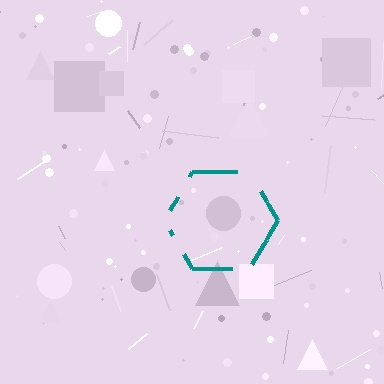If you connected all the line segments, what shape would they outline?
They would outline a hexagon.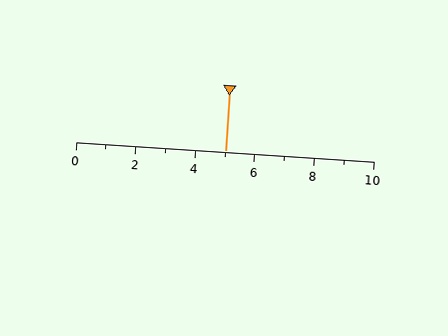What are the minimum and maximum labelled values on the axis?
The axis runs from 0 to 10.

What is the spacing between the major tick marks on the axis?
The major ticks are spaced 2 apart.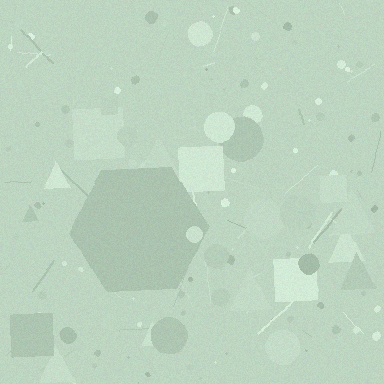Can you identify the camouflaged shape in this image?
The camouflaged shape is a hexagon.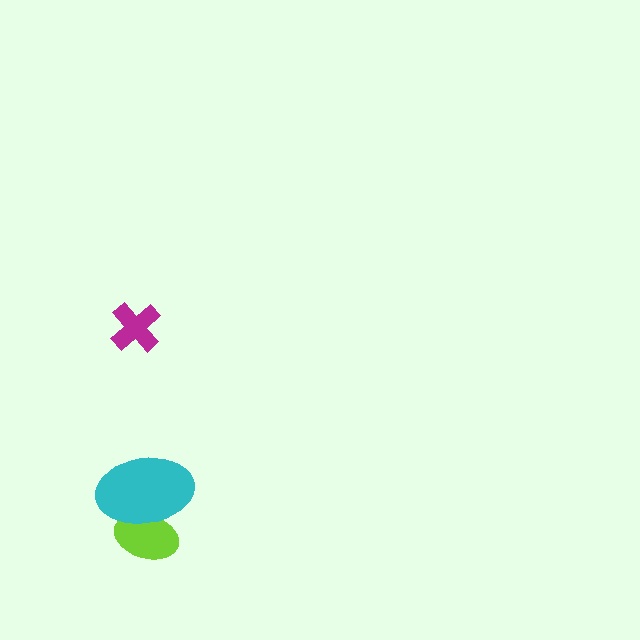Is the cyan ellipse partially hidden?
No, no other shape covers it.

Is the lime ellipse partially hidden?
Yes, it is partially covered by another shape.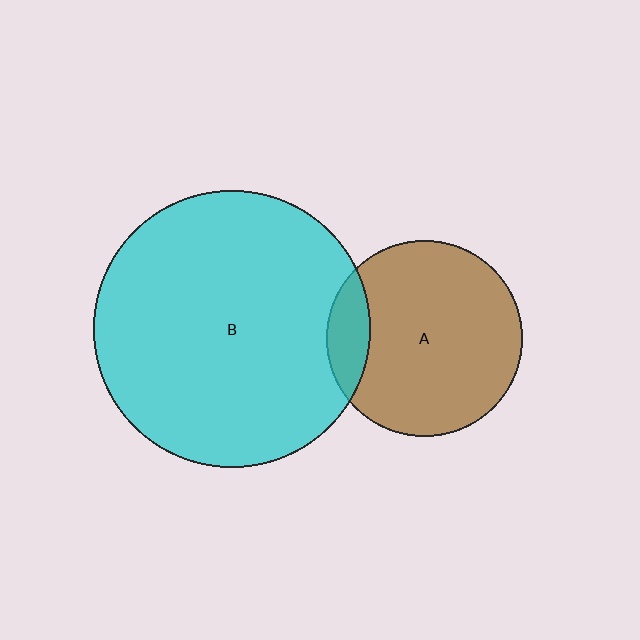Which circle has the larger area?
Circle B (cyan).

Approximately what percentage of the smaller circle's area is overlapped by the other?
Approximately 15%.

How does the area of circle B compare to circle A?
Approximately 2.0 times.